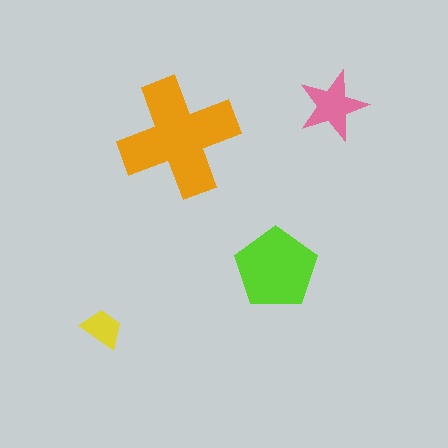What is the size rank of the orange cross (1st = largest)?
1st.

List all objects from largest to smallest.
The orange cross, the lime pentagon, the pink star, the yellow trapezoid.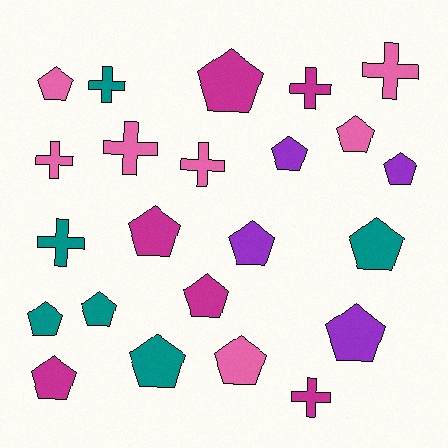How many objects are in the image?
There are 23 objects.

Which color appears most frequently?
Pink, with 7 objects.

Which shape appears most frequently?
Pentagon, with 15 objects.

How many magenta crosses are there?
There are 2 magenta crosses.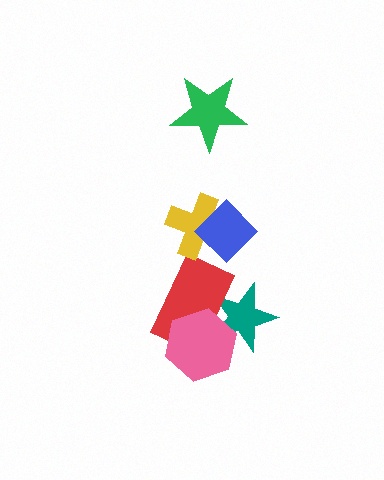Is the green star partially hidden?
No, no other shape covers it.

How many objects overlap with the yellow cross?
1 object overlaps with the yellow cross.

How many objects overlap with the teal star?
2 objects overlap with the teal star.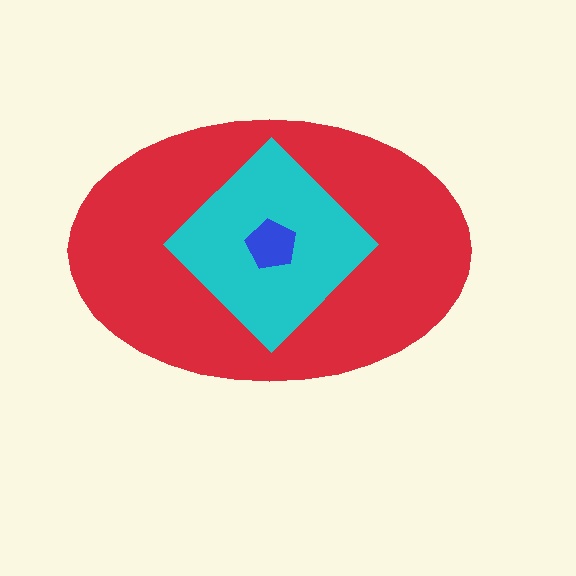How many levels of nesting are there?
3.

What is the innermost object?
The blue pentagon.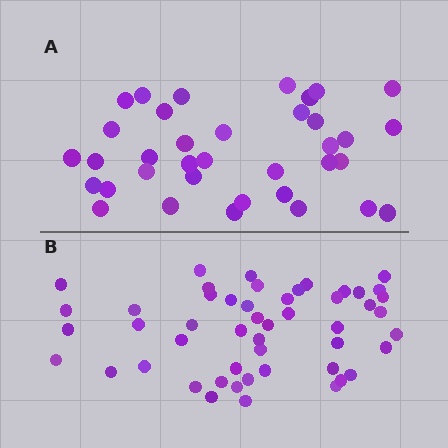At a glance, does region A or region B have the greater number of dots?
Region B (the bottom region) has more dots.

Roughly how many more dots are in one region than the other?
Region B has approximately 15 more dots than region A.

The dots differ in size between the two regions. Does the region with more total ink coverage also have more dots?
No. Region A has more total ink coverage because its dots are larger, but region B actually contains more individual dots. Total area can be misleading — the number of items is what matters here.